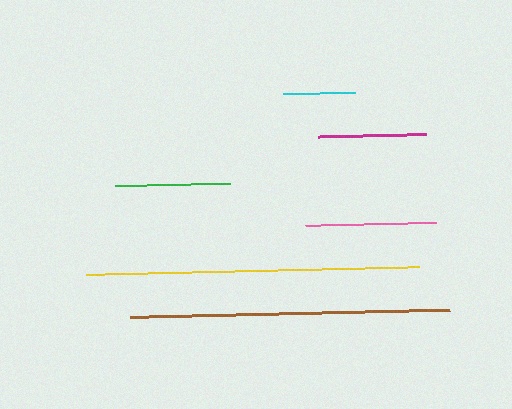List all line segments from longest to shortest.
From longest to shortest: yellow, brown, pink, green, magenta, cyan.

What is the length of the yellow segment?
The yellow segment is approximately 334 pixels long.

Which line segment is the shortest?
The cyan line is the shortest at approximately 72 pixels.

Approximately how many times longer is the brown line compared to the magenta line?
The brown line is approximately 3.0 times the length of the magenta line.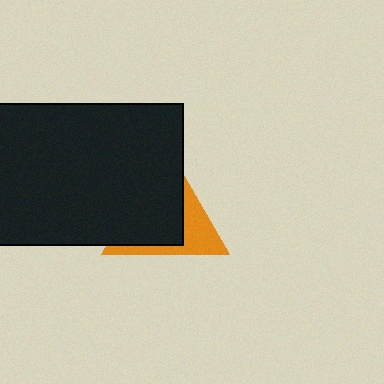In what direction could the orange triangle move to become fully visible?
The orange triangle could move right. That would shift it out from behind the black rectangle entirely.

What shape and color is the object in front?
The object in front is a black rectangle.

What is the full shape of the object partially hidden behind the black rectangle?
The partially hidden object is an orange triangle.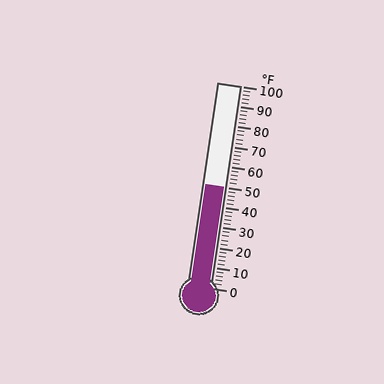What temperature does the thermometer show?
The thermometer shows approximately 50°F.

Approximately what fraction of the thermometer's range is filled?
The thermometer is filled to approximately 50% of its range.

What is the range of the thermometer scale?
The thermometer scale ranges from 0°F to 100°F.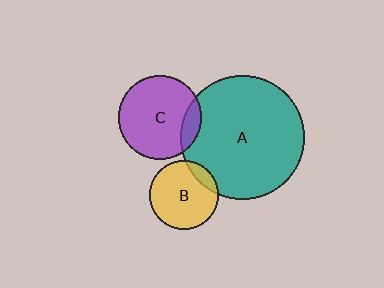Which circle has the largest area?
Circle A (teal).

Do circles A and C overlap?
Yes.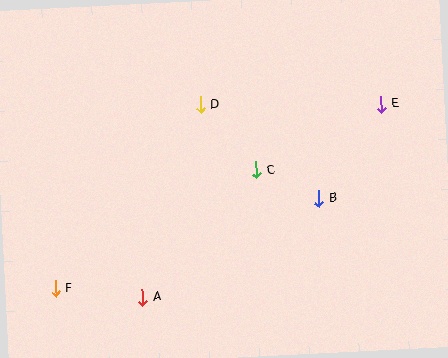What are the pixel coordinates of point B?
Point B is at (319, 199).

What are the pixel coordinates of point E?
Point E is at (381, 104).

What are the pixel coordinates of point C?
Point C is at (256, 170).